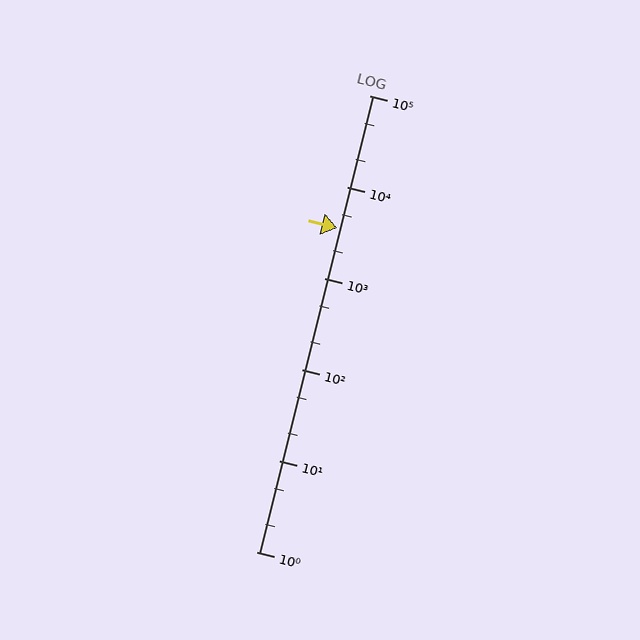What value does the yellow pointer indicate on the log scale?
The pointer indicates approximately 3500.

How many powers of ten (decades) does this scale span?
The scale spans 5 decades, from 1 to 100000.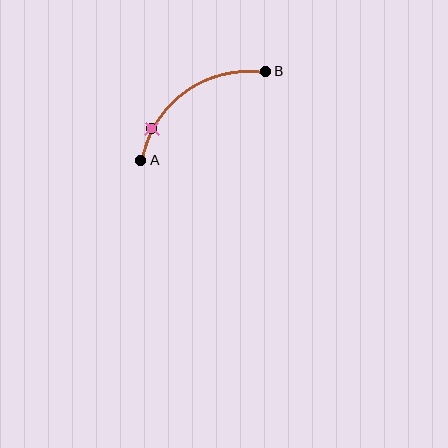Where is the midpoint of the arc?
The arc midpoint is the point on the curve farthest from the straight line joining A and B. It sits above and to the left of that line.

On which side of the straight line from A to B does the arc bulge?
The arc bulges above and to the left of the straight line connecting A and B.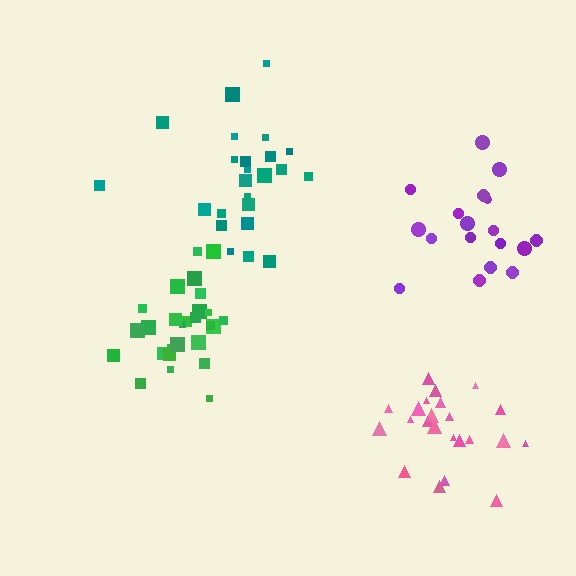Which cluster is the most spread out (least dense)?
Teal.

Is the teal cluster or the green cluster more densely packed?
Green.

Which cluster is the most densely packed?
Green.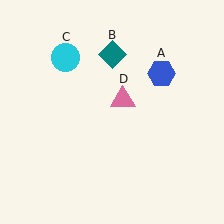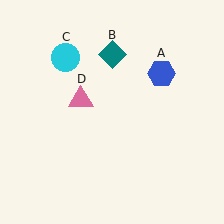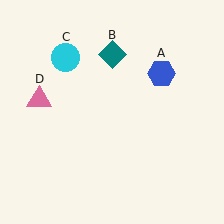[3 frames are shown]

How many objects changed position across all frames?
1 object changed position: pink triangle (object D).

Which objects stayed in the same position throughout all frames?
Blue hexagon (object A) and teal diamond (object B) and cyan circle (object C) remained stationary.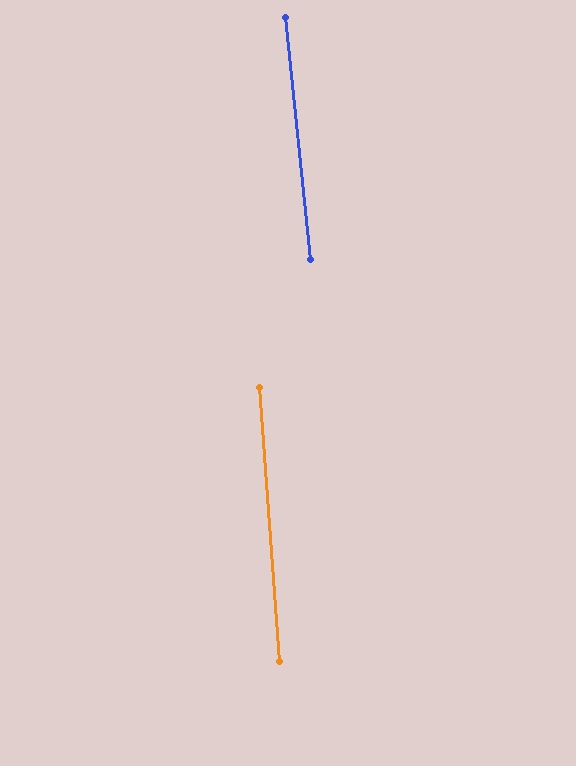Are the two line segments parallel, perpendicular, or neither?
Parallel — their directions differ by only 1.7°.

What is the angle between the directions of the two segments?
Approximately 2 degrees.